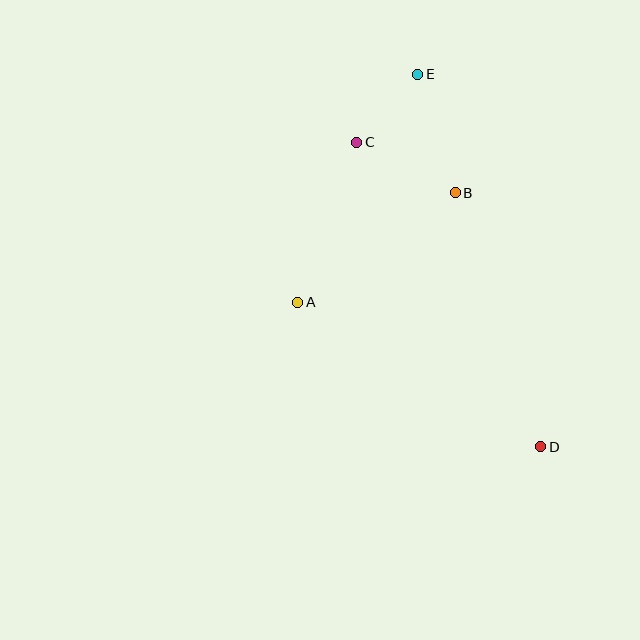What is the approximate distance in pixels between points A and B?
The distance between A and B is approximately 192 pixels.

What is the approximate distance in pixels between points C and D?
The distance between C and D is approximately 356 pixels.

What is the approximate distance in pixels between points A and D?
The distance between A and D is approximately 283 pixels.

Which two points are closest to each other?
Points C and E are closest to each other.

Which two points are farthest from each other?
Points D and E are farthest from each other.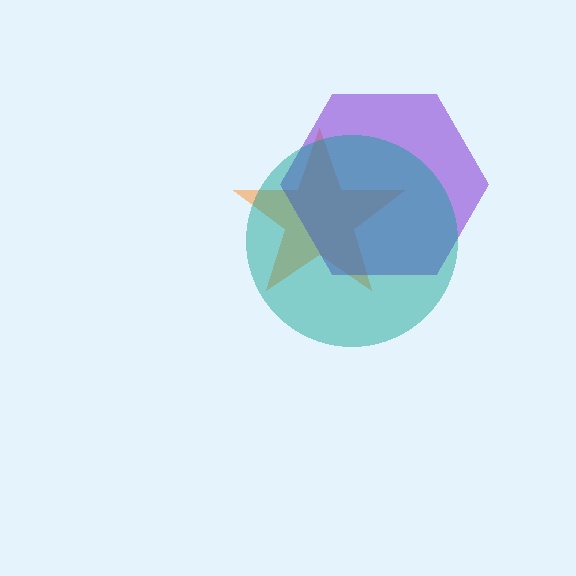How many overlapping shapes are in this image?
There are 3 overlapping shapes in the image.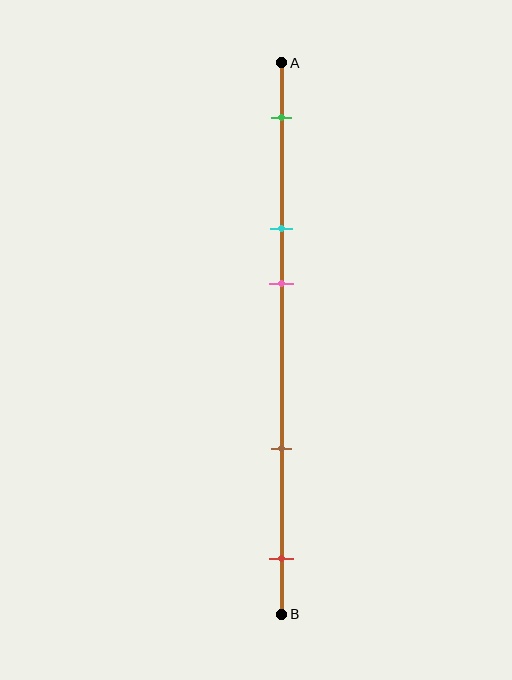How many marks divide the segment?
There are 5 marks dividing the segment.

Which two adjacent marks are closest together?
The cyan and pink marks are the closest adjacent pair.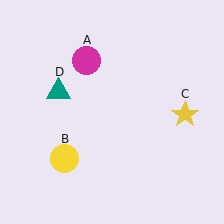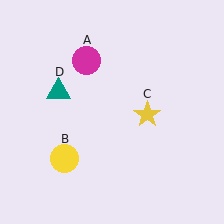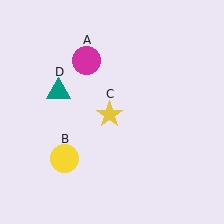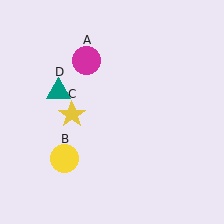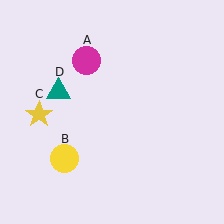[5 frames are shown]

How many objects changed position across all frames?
1 object changed position: yellow star (object C).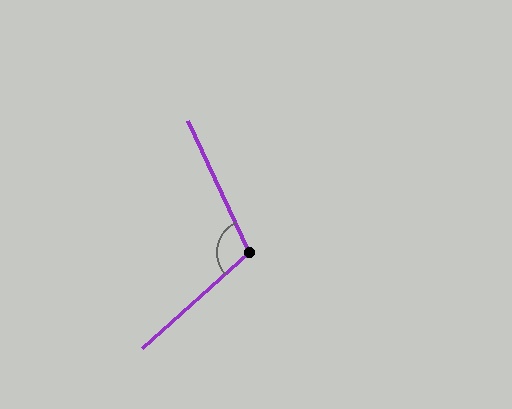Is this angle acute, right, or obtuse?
It is obtuse.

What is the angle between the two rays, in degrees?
Approximately 107 degrees.